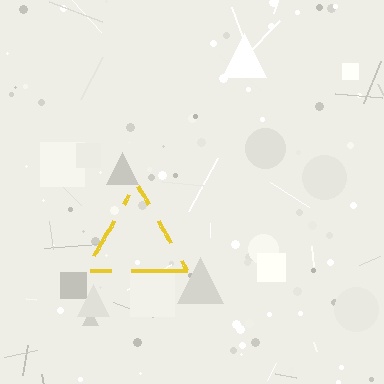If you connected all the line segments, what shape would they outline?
They would outline a triangle.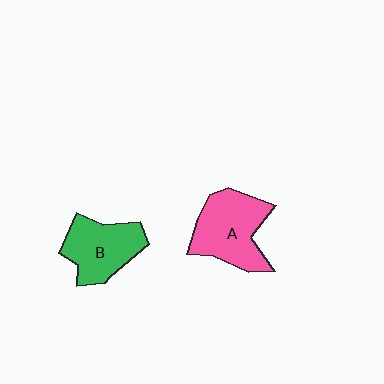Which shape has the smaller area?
Shape B (green).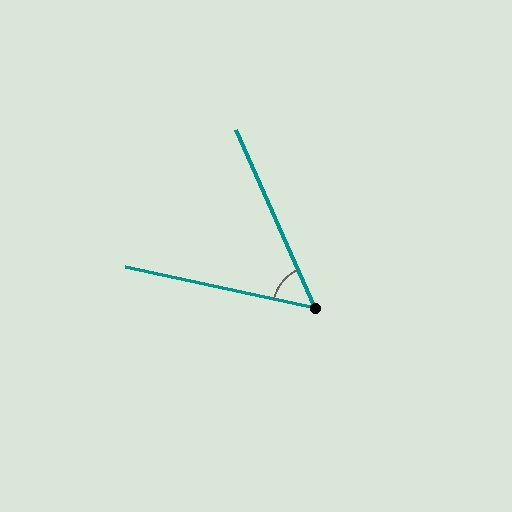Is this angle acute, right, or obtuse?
It is acute.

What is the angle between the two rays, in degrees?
Approximately 54 degrees.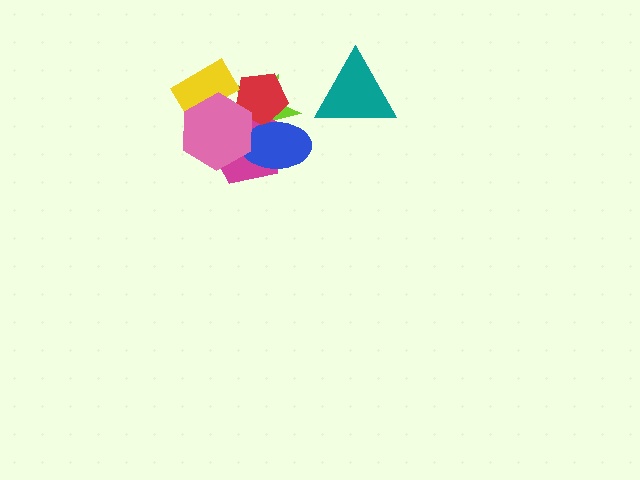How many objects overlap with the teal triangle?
0 objects overlap with the teal triangle.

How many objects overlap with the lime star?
5 objects overlap with the lime star.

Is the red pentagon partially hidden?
Yes, it is partially covered by another shape.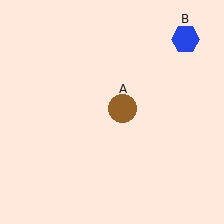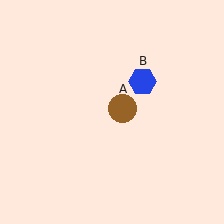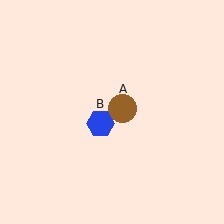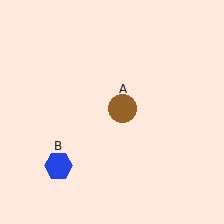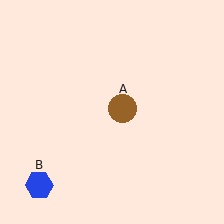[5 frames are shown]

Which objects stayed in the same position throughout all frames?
Brown circle (object A) remained stationary.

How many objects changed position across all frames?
1 object changed position: blue hexagon (object B).